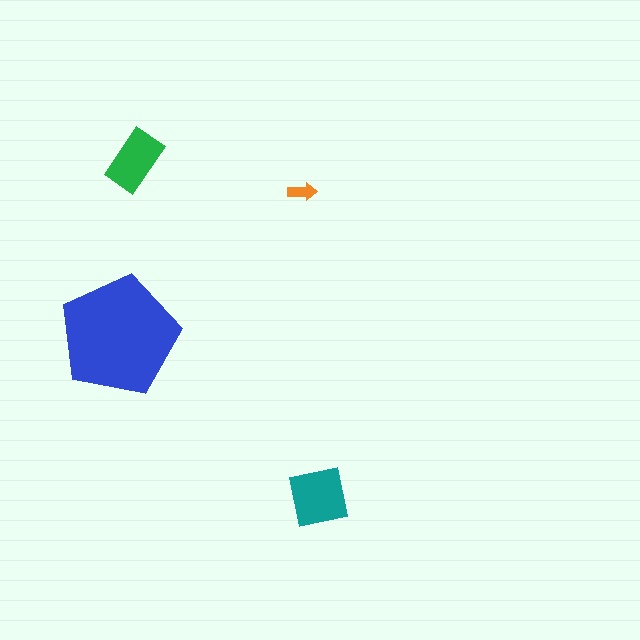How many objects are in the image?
There are 4 objects in the image.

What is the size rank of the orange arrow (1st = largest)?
4th.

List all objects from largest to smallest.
The blue pentagon, the teal square, the green rectangle, the orange arrow.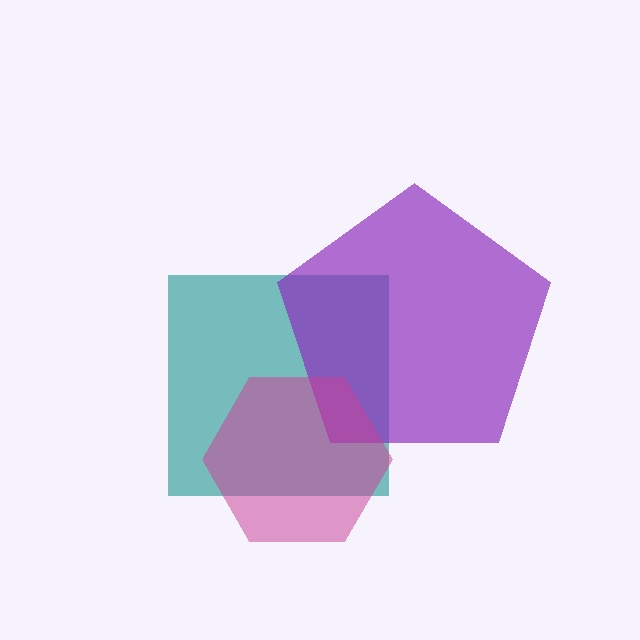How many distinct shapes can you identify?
There are 3 distinct shapes: a teal square, a purple pentagon, a magenta hexagon.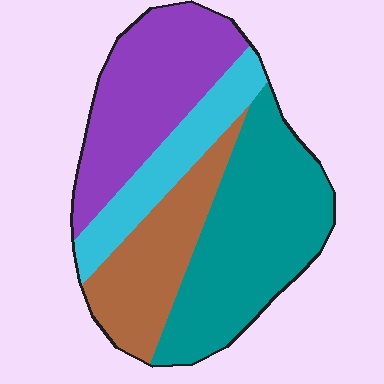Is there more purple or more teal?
Teal.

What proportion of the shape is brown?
Brown takes up about one fifth (1/5) of the shape.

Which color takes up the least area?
Cyan, at roughly 15%.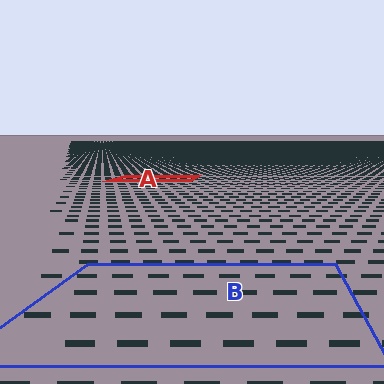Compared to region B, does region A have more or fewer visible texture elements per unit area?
Region A has more texture elements per unit area — they are packed more densely because it is farther away.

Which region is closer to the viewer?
Region B is closer. The texture elements there are larger and more spread out.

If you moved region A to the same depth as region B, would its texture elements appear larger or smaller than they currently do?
They would appear larger. At a closer depth, the same texture elements are projected at a bigger on-screen size.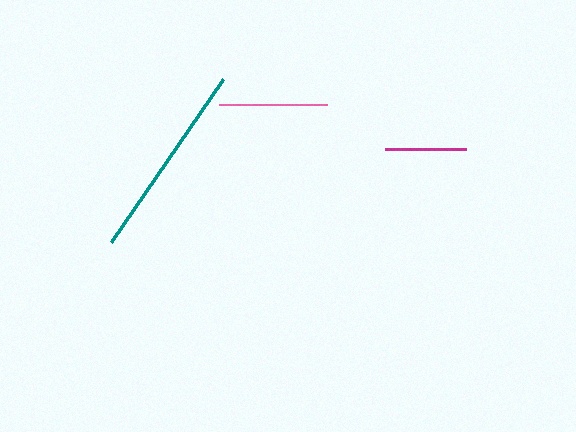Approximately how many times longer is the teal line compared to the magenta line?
The teal line is approximately 2.4 times the length of the magenta line.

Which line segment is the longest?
The teal line is the longest at approximately 198 pixels.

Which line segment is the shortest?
The magenta line is the shortest at approximately 81 pixels.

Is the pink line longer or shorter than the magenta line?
The pink line is longer than the magenta line.